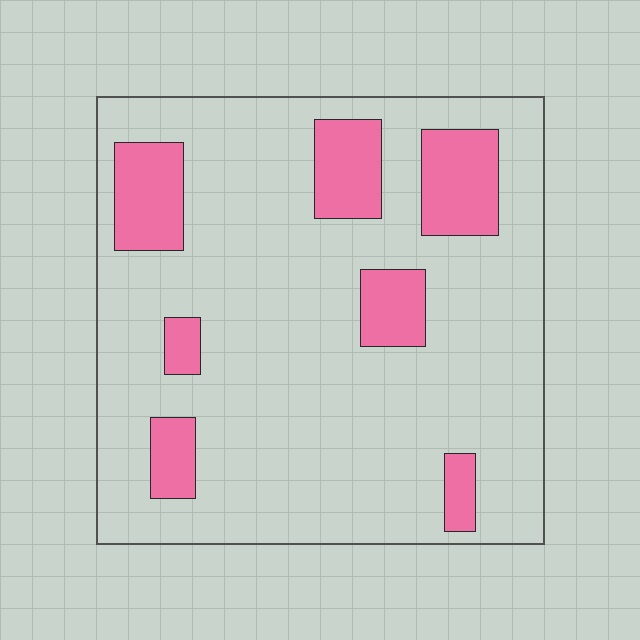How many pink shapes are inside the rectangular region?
7.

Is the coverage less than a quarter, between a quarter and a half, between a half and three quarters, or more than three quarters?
Less than a quarter.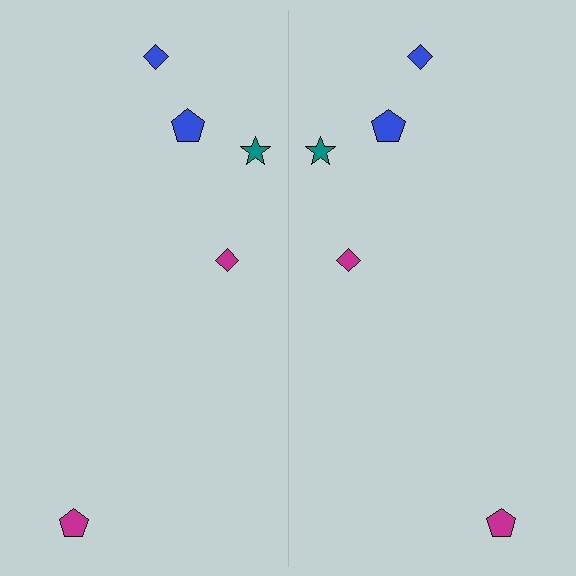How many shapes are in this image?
There are 10 shapes in this image.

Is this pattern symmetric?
Yes, this pattern has bilateral (reflection) symmetry.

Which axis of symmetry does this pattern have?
The pattern has a vertical axis of symmetry running through the center of the image.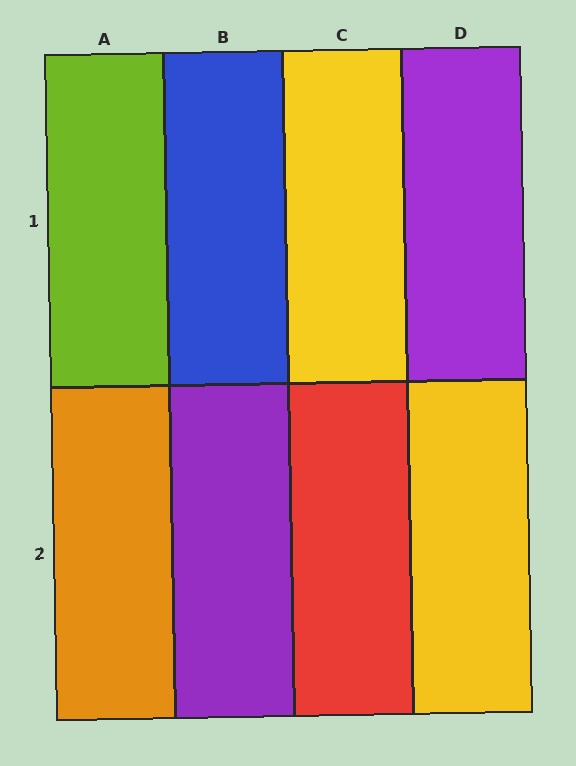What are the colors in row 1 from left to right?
Lime, blue, yellow, purple.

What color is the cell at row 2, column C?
Red.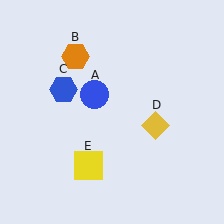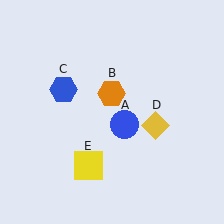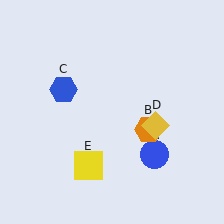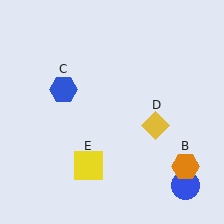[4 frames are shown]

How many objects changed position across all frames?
2 objects changed position: blue circle (object A), orange hexagon (object B).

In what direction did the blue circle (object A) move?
The blue circle (object A) moved down and to the right.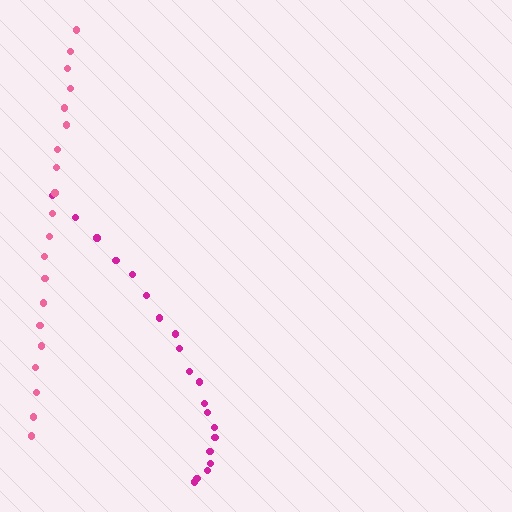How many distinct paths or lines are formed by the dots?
There are 2 distinct paths.